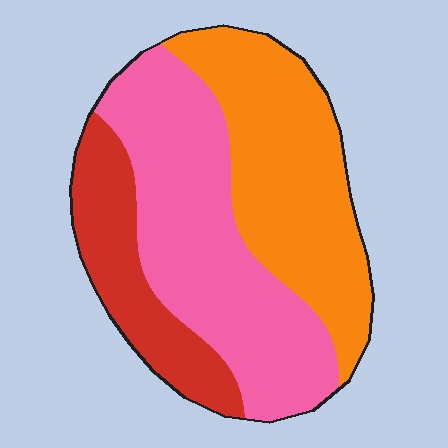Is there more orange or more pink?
Pink.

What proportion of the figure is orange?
Orange takes up between a quarter and a half of the figure.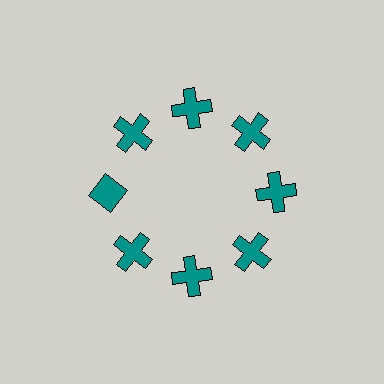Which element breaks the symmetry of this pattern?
The teal diamond at roughly the 9 o'clock position breaks the symmetry. All other shapes are teal crosses.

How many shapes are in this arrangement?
There are 8 shapes arranged in a ring pattern.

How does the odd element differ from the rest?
It has a different shape: diamond instead of cross.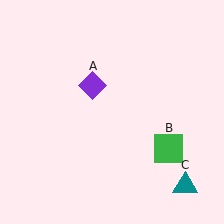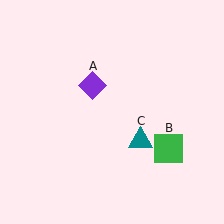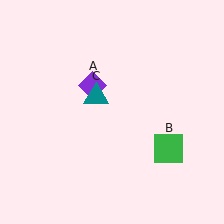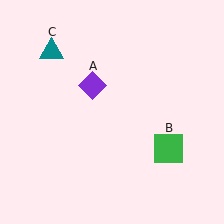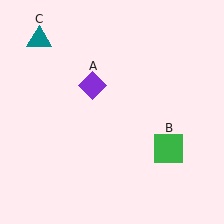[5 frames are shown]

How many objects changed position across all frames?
1 object changed position: teal triangle (object C).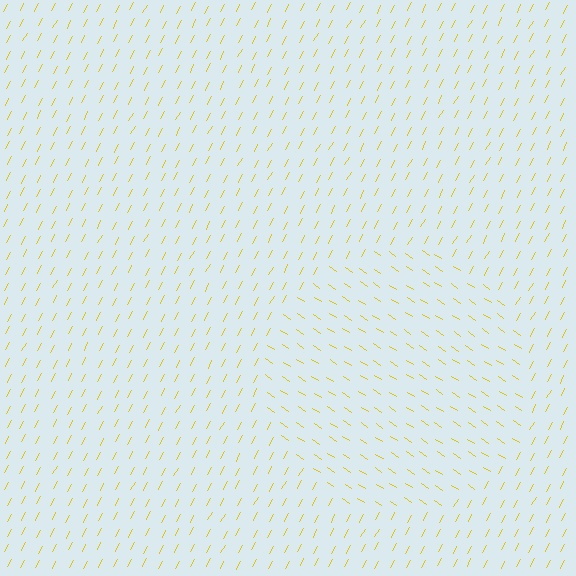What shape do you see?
I see a circle.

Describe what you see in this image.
The image is filled with small yellow line segments. A circle region in the image has lines oriented differently from the surrounding lines, creating a visible texture boundary.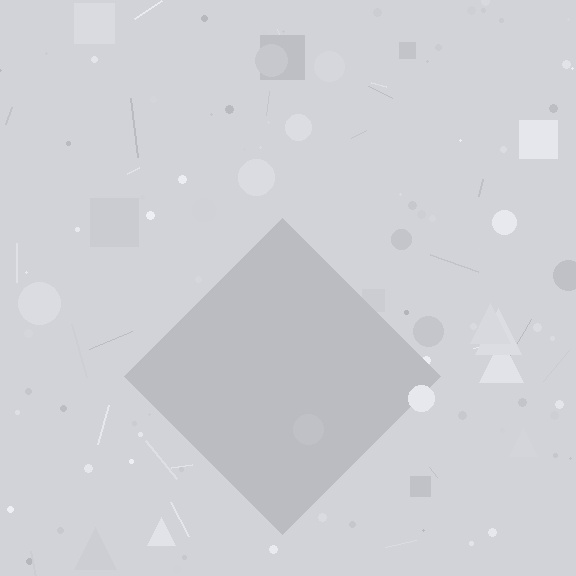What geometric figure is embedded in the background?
A diamond is embedded in the background.